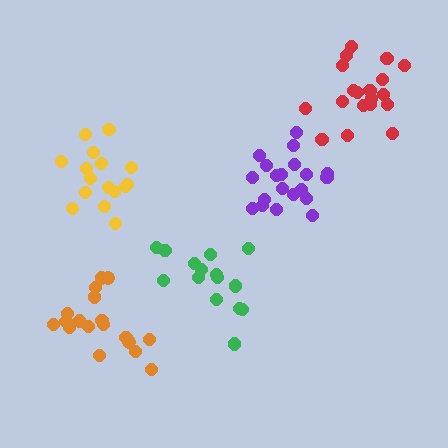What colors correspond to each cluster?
The clusters are colored: green, yellow, orange, red, purple.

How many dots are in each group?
Group 1: 15 dots, Group 2: 16 dots, Group 3: 19 dots, Group 4: 19 dots, Group 5: 20 dots (89 total).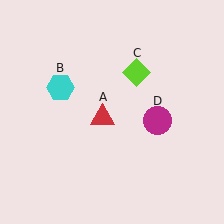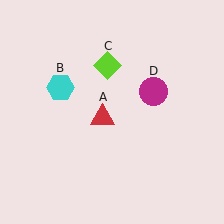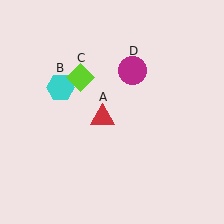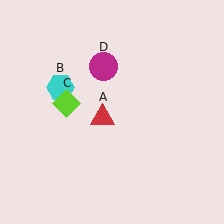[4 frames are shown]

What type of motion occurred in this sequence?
The lime diamond (object C), magenta circle (object D) rotated counterclockwise around the center of the scene.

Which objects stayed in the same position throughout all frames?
Red triangle (object A) and cyan hexagon (object B) remained stationary.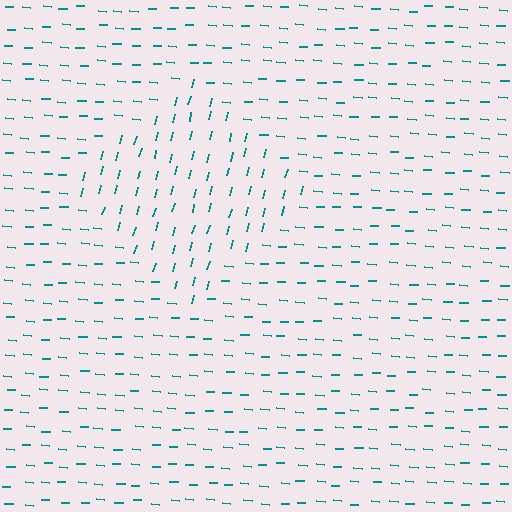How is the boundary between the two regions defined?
The boundary is defined purely by a change in line orientation (approximately 79 degrees difference). All lines are the same color and thickness.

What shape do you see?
I see a diamond.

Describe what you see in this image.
The image is filled with small teal line segments. A diamond region in the image has lines oriented differently from the surrounding lines, creating a visible texture boundary.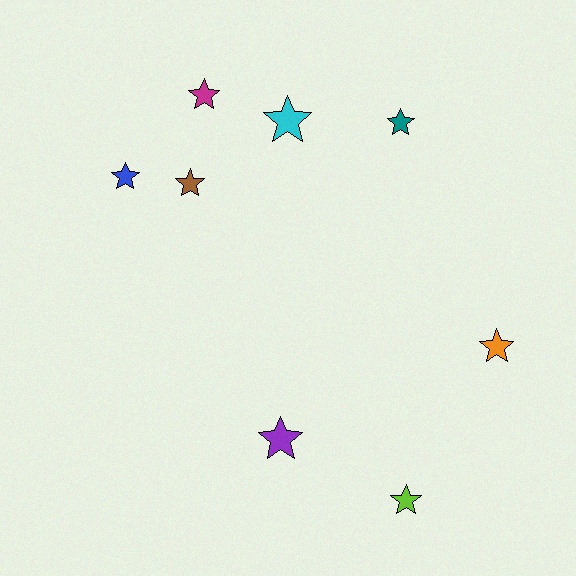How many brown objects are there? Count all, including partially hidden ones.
There is 1 brown object.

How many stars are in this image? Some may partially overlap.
There are 8 stars.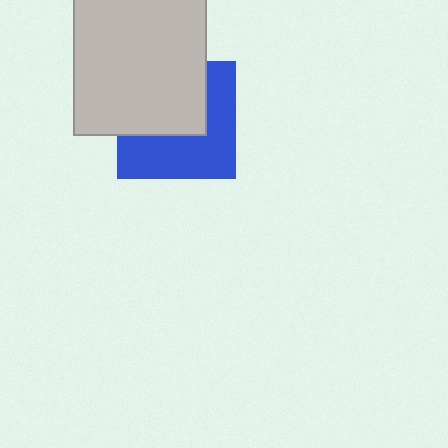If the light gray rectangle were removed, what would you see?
You would see the complete blue square.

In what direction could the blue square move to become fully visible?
The blue square could move toward the lower-right. That would shift it out from behind the light gray rectangle entirely.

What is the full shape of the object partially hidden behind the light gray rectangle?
The partially hidden object is a blue square.